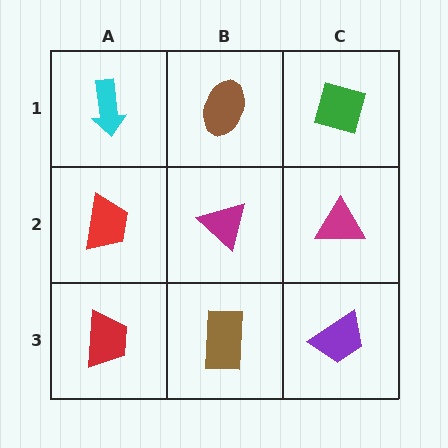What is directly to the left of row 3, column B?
A red trapezoid.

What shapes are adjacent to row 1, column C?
A magenta triangle (row 2, column C), a brown ellipse (row 1, column B).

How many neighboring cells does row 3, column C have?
2.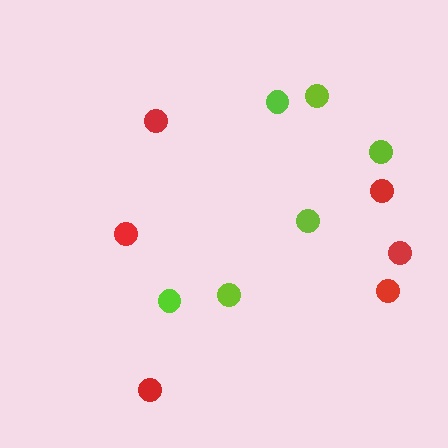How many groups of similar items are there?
There are 2 groups: one group of red circles (6) and one group of lime circles (6).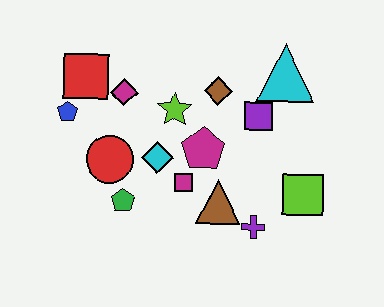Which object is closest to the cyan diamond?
The magenta square is closest to the cyan diamond.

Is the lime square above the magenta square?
No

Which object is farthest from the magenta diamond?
The lime square is farthest from the magenta diamond.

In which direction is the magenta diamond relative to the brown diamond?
The magenta diamond is to the left of the brown diamond.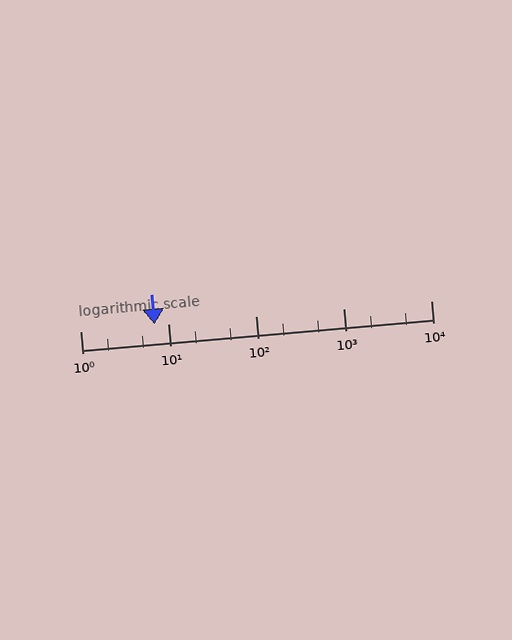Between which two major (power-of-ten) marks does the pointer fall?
The pointer is between 1 and 10.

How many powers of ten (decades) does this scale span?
The scale spans 4 decades, from 1 to 10000.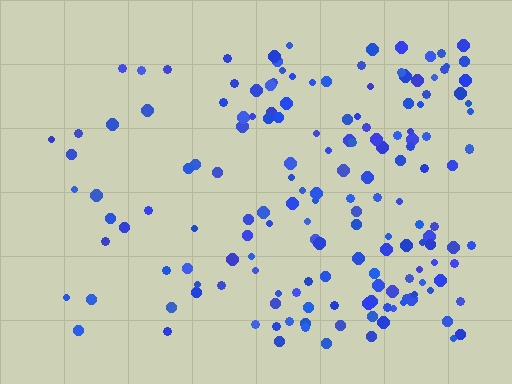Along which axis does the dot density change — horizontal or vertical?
Horizontal.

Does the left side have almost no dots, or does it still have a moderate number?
Still a moderate number, just noticeably fewer than the right.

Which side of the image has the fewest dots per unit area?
The left.